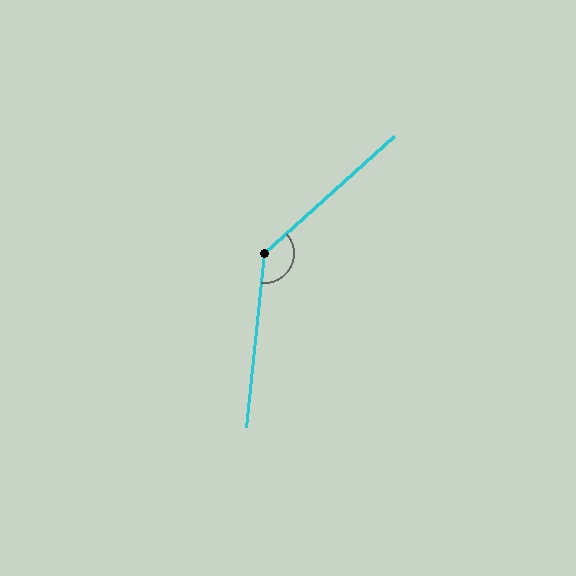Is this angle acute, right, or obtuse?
It is obtuse.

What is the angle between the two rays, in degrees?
Approximately 138 degrees.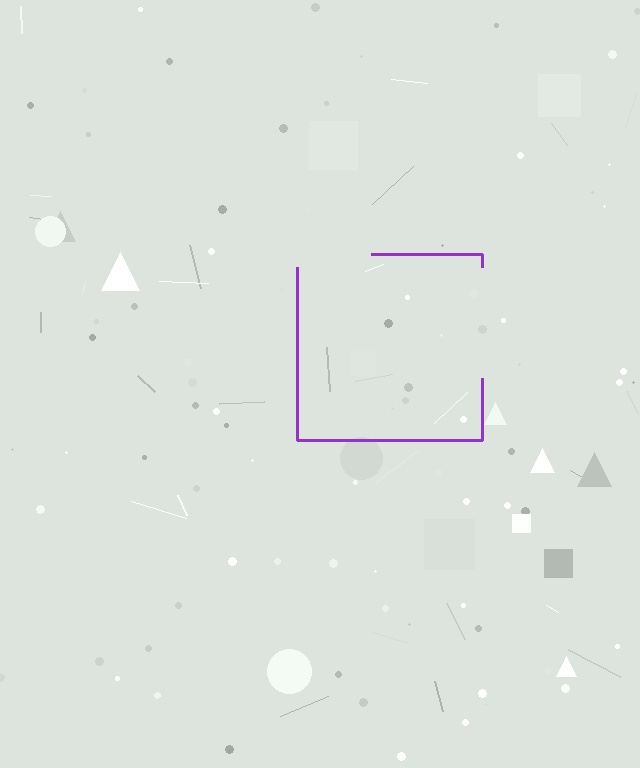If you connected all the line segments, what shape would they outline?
They would outline a square.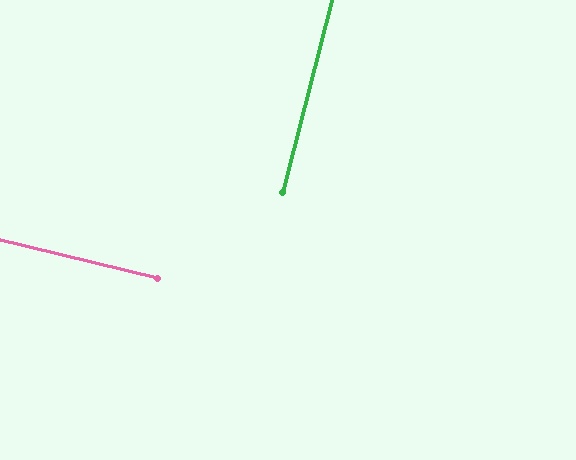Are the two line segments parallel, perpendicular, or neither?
Perpendicular — they meet at approximately 89°.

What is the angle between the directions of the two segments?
Approximately 89 degrees.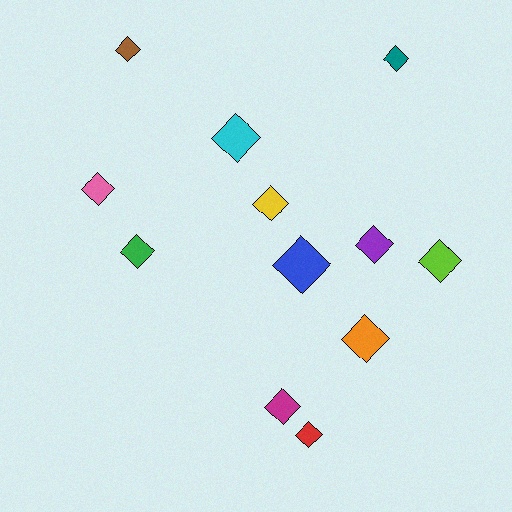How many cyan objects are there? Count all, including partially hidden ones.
There is 1 cyan object.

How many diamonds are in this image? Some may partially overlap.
There are 12 diamonds.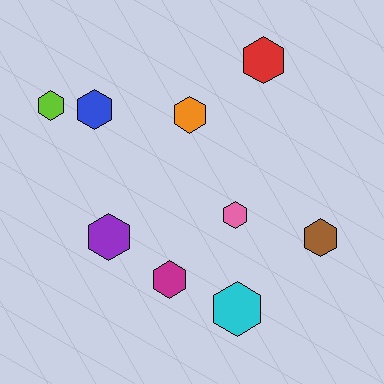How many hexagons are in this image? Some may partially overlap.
There are 9 hexagons.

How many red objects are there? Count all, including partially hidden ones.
There is 1 red object.